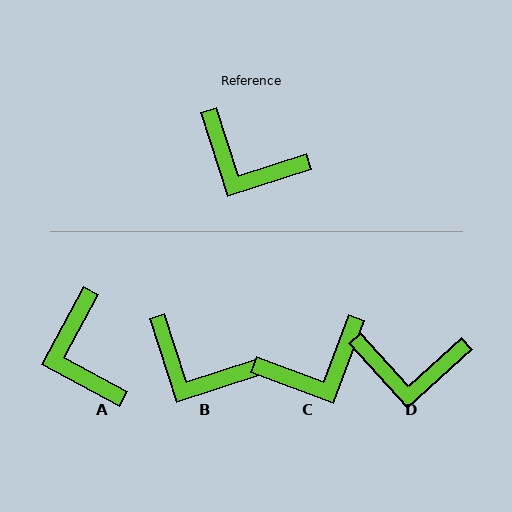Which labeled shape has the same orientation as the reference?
B.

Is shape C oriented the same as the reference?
No, it is off by about 52 degrees.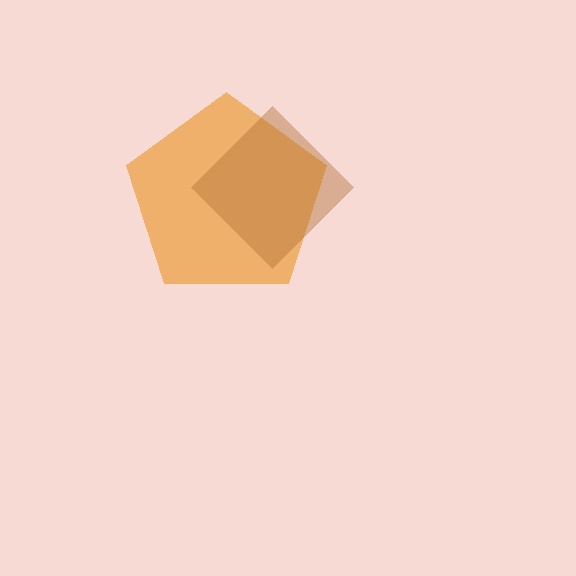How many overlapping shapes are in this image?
There are 2 overlapping shapes in the image.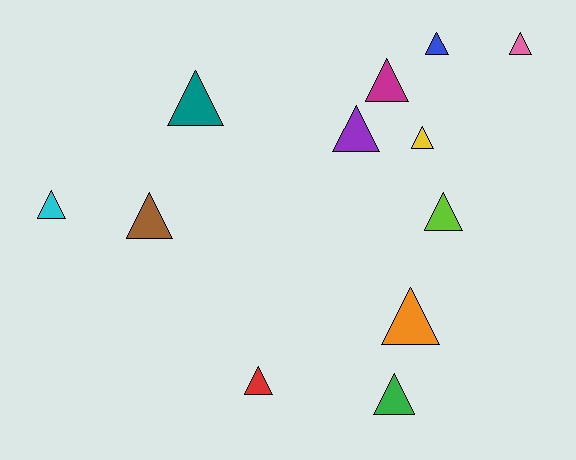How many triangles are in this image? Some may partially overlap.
There are 12 triangles.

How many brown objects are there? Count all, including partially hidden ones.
There is 1 brown object.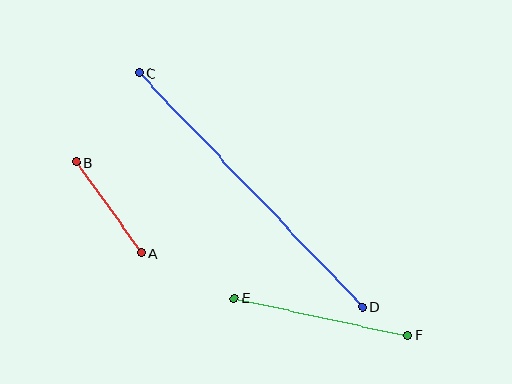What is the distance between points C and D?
The distance is approximately 324 pixels.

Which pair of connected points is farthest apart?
Points C and D are farthest apart.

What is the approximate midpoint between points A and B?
The midpoint is at approximately (109, 208) pixels.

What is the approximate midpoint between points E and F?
The midpoint is at approximately (321, 317) pixels.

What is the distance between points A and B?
The distance is approximately 111 pixels.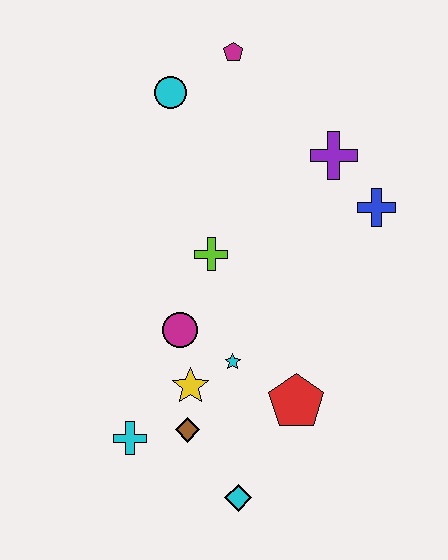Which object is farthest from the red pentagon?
The magenta pentagon is farthest from the red pentagon.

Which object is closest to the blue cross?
The purple cross is closest to the blue cross.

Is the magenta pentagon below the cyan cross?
No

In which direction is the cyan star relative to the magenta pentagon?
The cyan star is below the magenta pentagon.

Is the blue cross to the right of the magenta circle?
Yes